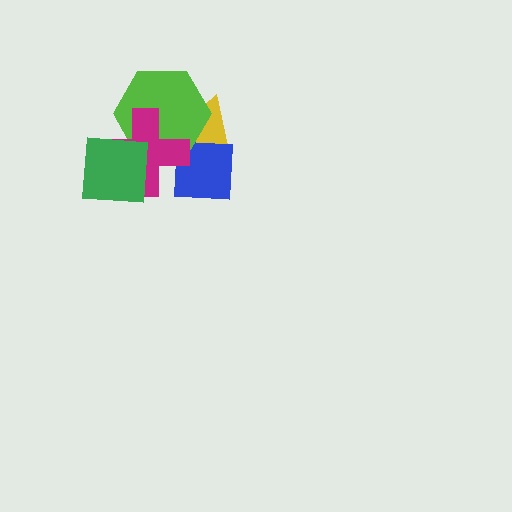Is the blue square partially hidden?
Yes, it is partially covered by another shape.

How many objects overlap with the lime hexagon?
3 objects overlap with the lime hexagon.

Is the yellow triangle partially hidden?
Yes, it is partially covered by another shape.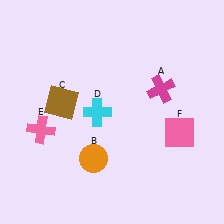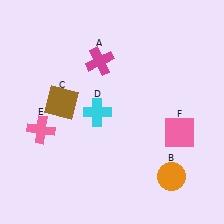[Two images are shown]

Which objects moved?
The objects that moved are: the magenta cross (A), the orange circle (B).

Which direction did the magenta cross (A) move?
The magenta cross (A) moved left.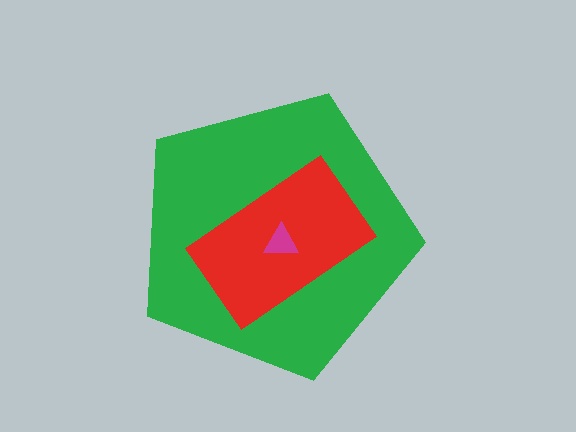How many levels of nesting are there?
3.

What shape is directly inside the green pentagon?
The red rectangle.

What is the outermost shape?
The green pentagon.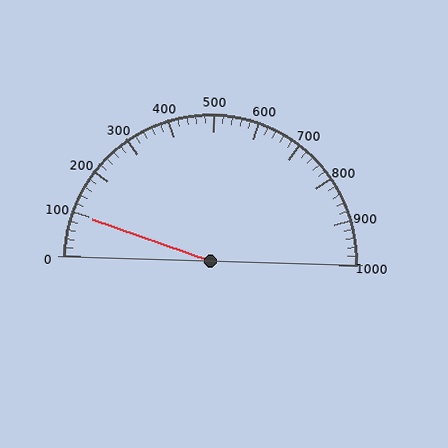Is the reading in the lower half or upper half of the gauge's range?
The reading is in the lower half of the range (0 to 1000).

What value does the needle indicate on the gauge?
The needle indicates approximately 100.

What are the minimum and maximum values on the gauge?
The gauge ranges from 0 to 1000.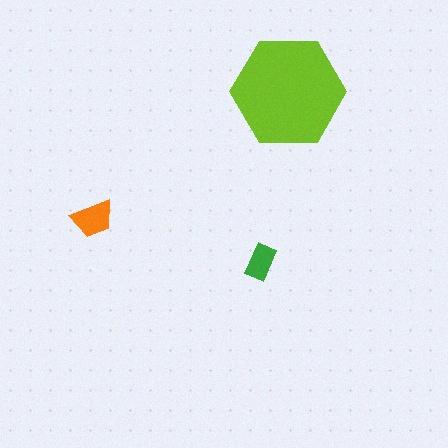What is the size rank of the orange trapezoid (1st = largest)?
2nd.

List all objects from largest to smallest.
The lime hexagon, the orange trapezoid, the green rectangle.